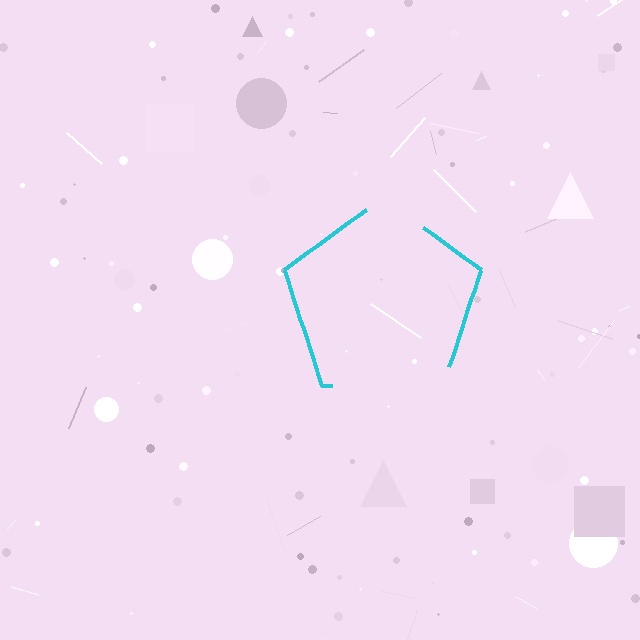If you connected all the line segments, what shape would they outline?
They would outline a pentagon.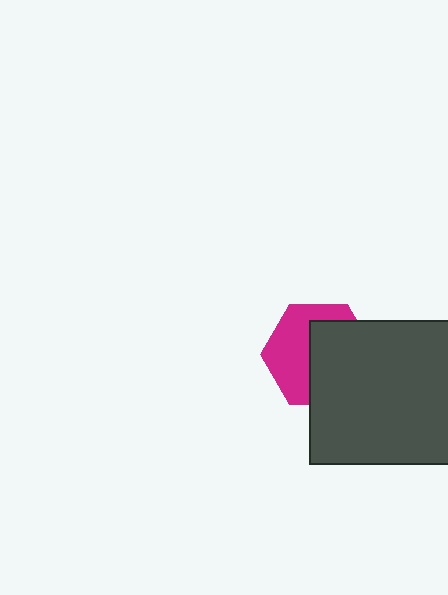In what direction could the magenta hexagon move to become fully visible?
The magenta hexagon could move left. That would shift it out from behind the dark gray rectangle entirely.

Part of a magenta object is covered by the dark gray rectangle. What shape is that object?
It is a hexagon.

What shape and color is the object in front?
The object in front is a dark gray rectangle.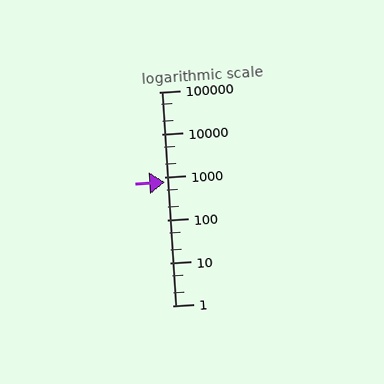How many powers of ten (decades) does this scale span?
The scale spans 5 decades, from 1 to 100000.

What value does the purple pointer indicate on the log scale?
The pointer indicates approximately 780.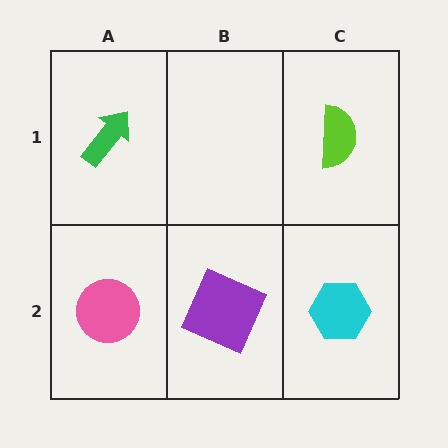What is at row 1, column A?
A green arrow.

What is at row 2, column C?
A cyan hexagon.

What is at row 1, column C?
A lime semicircle.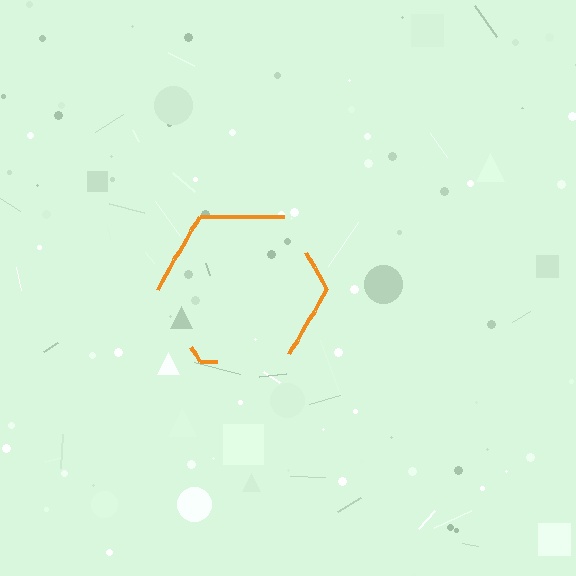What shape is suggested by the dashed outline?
The dashed outline suggests a hexagon.